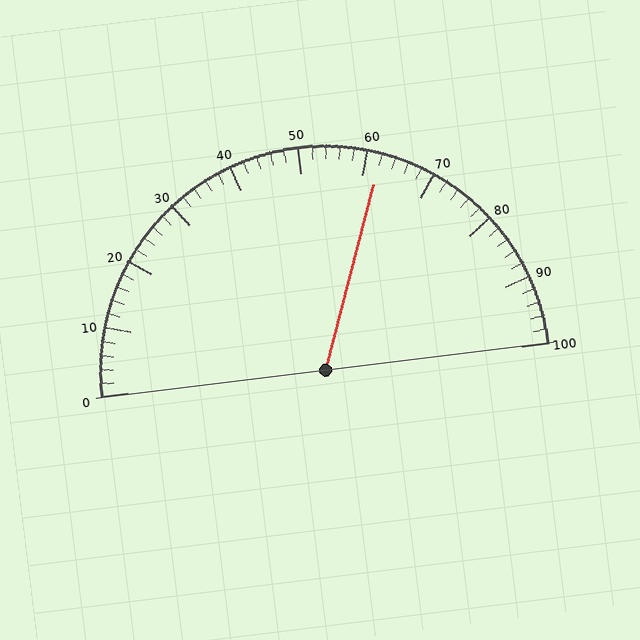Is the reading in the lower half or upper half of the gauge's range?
The reading is in the upper half of the range (0 to 100).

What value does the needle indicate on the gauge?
The needle indicates approximately 62.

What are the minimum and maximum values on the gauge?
The gauge ranges from 0 to 100.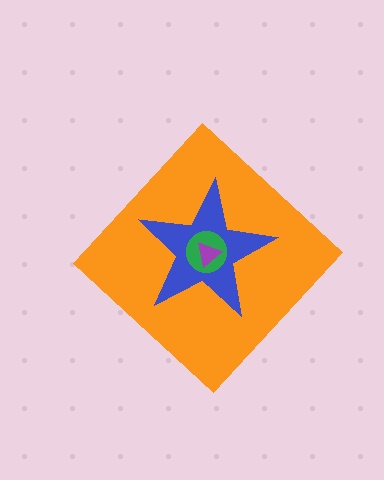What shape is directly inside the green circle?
The purple triangle.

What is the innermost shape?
The purple triangle.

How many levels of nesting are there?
4.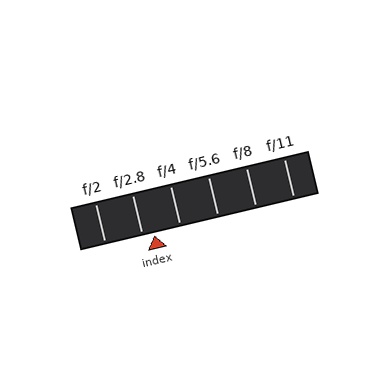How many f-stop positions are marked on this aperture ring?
There are 6 f-stop positions marked.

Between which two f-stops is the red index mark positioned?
The index mark is between f/2.8 and f/4.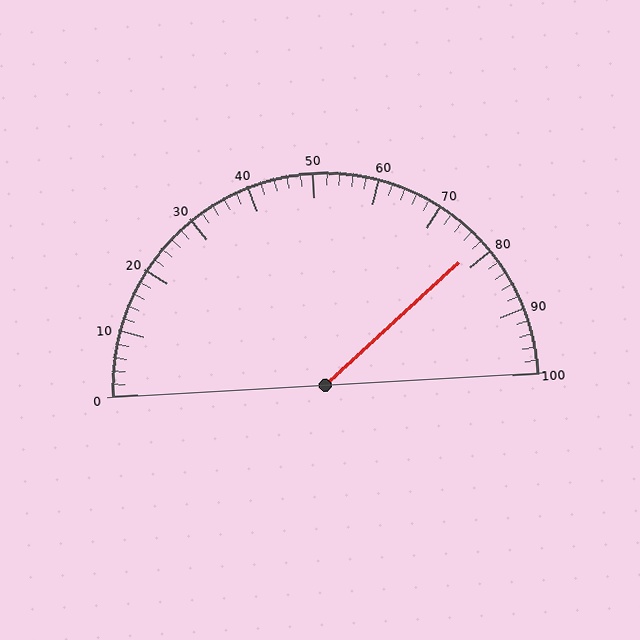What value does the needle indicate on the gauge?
The needle indicates approximately 78.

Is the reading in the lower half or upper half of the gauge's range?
The reading is in the upper half of the range (0 to 100).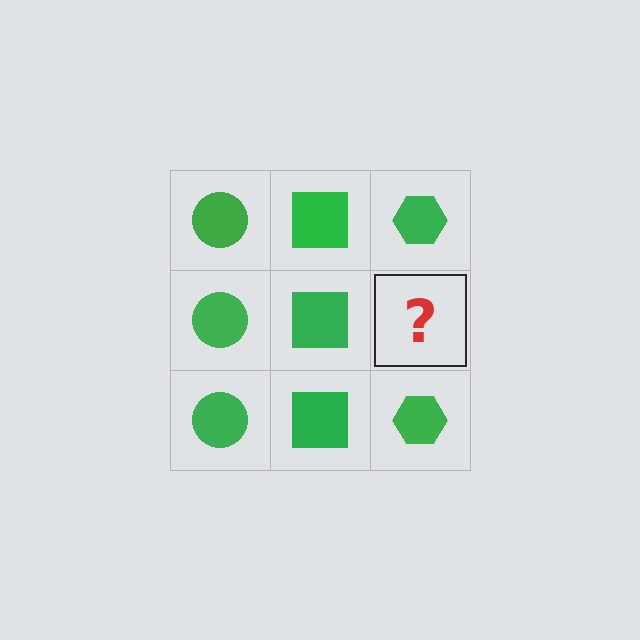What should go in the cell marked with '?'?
The missing cell should contain a green hexagon.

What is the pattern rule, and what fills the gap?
The rule is that each column has a consistent shape. The gap should be filled with a green hexagon.